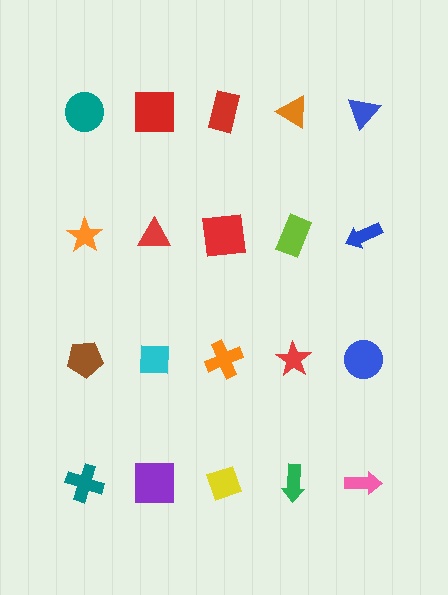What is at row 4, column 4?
A green arrow.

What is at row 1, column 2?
A red square.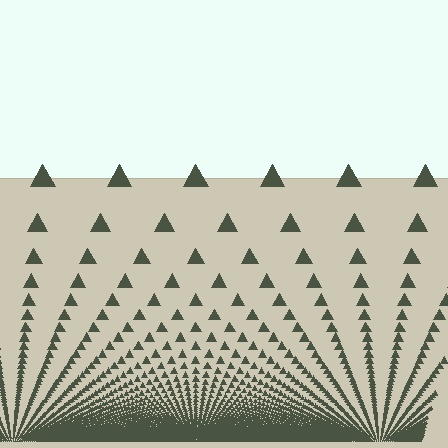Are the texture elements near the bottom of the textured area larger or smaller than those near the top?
Smaller. The gradient is inverted — elements near the bottom are smaller and denser.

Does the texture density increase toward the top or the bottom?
Density increases toward the bottom.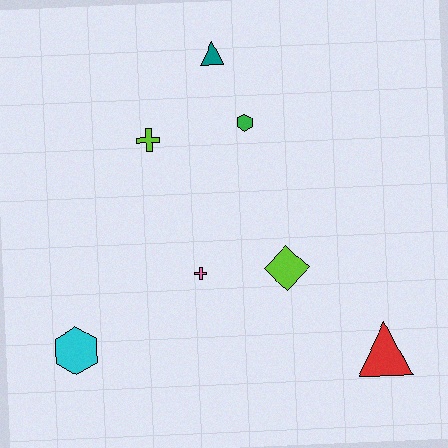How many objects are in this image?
There are 7 objects.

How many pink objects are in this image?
There is 1 pink object.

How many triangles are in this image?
There are 2 triangles.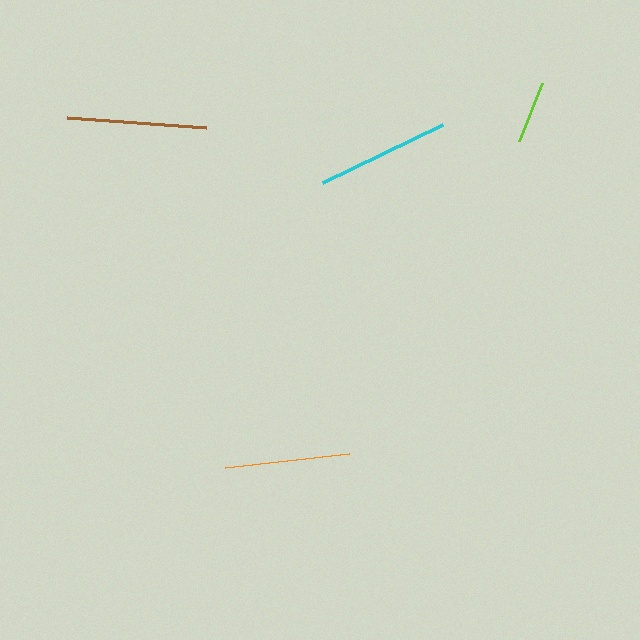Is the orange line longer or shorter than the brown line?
The brown line is longer than the orange line.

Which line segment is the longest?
The brown line is the longest at approximately 139 pixels.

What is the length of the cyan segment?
The cyan segment is approximately 133 pixels long.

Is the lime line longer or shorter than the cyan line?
The cyan line is longer than the lime line.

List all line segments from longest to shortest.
From longest to shortest: brown, cyan, orange, lime.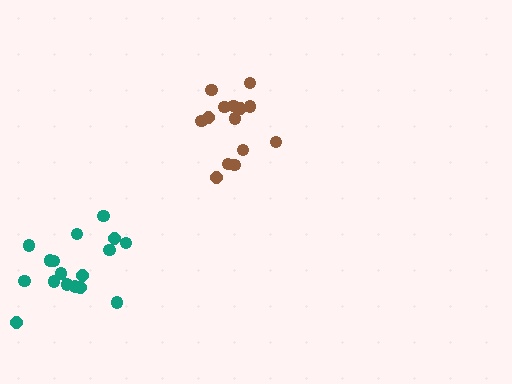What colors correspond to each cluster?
The clusters are colored: brown, teal.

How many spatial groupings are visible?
There are 2 spatial groupings.